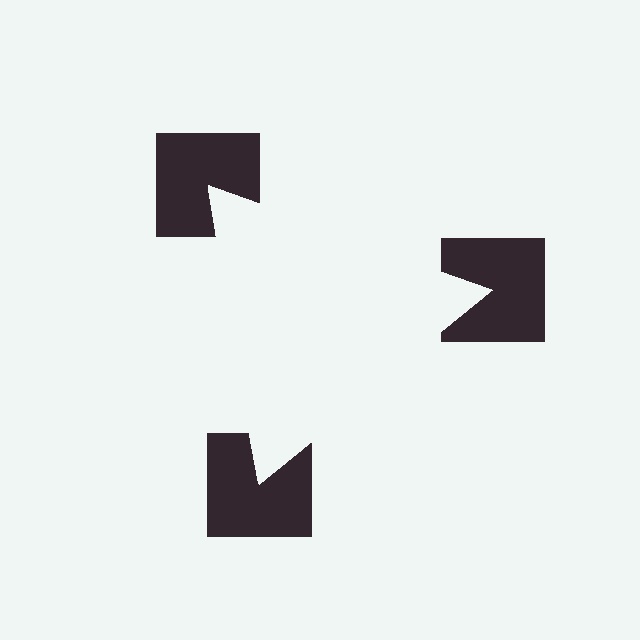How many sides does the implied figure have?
3 sides.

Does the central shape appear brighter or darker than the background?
It typically appears slightly brighter than the background, even though no actual brightness change is drawn.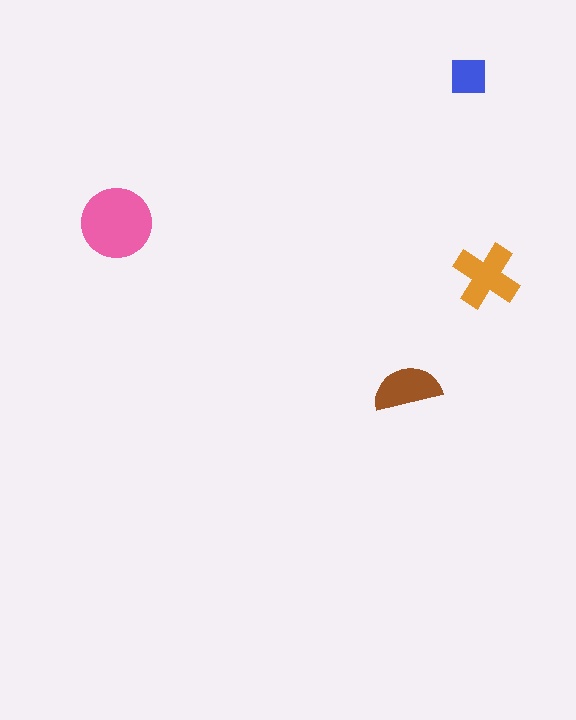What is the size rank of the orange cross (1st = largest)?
2nd.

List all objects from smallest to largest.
The blue square, the brown semicircle, the orange cross, the pink circle.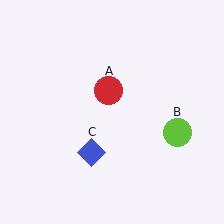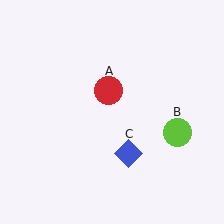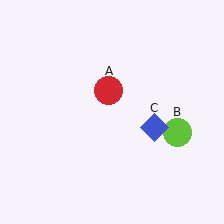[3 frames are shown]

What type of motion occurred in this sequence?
The blue diamond (object C) rotated counterclockwise around the center of the scene.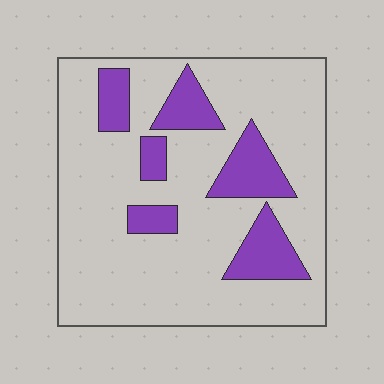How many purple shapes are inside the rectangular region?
6.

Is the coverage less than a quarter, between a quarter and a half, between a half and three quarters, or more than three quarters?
Less than a quarter.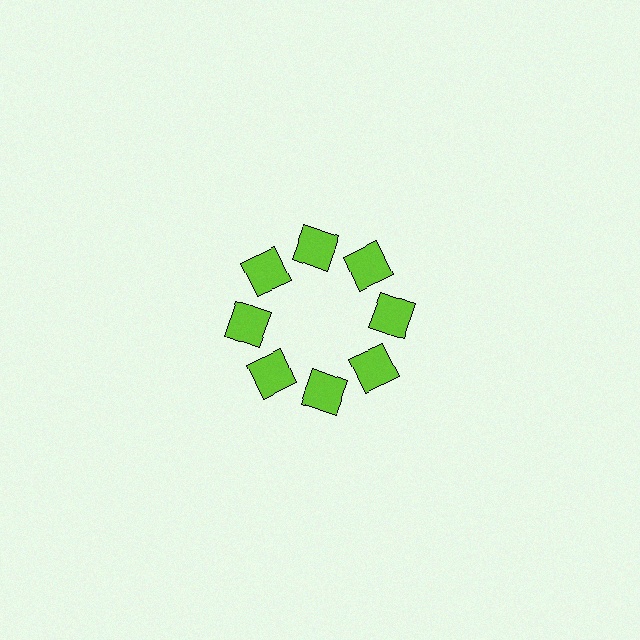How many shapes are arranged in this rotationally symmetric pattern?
There are 8 shapes, arranged in 8 groups of 1.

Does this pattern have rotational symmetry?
Yes, this pattern has 8-fold rotational symmetry. It looks the same after rotating 45 degrees around the center.